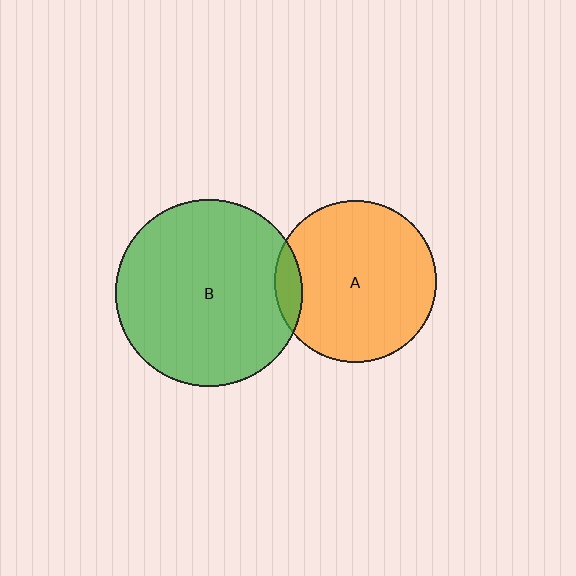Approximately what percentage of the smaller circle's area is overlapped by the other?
Approximately 10%.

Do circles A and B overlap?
Yes.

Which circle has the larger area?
Circle B (green).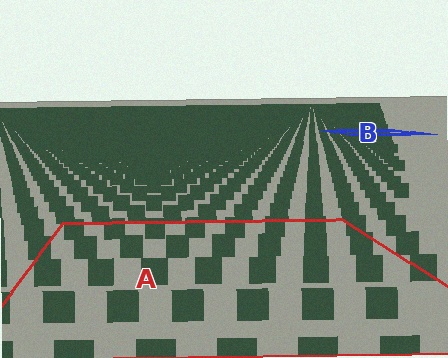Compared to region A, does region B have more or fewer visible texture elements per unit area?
Region B has more texture elements per unit area — they are packed more densely because it is farther away.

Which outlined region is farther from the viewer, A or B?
Region B is farther from the viewer — the texture elements inside it appear smaller and more densely packed.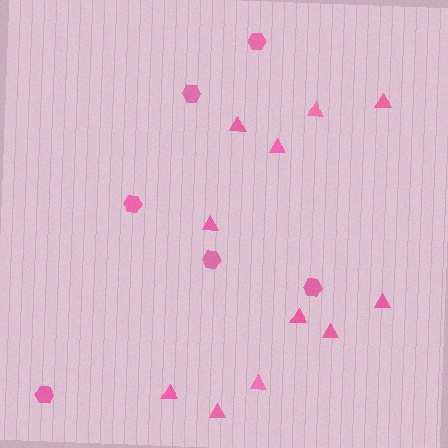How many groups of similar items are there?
There are 2 groups: one group of hexagons (6) and one group of triangles (11).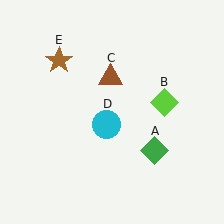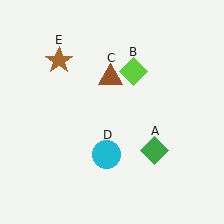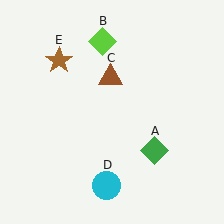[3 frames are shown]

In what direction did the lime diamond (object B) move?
The lime diamond (object B) moved up and to the left.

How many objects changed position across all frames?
2 objects changed position: lime diamond (object B), cyan circle (object D).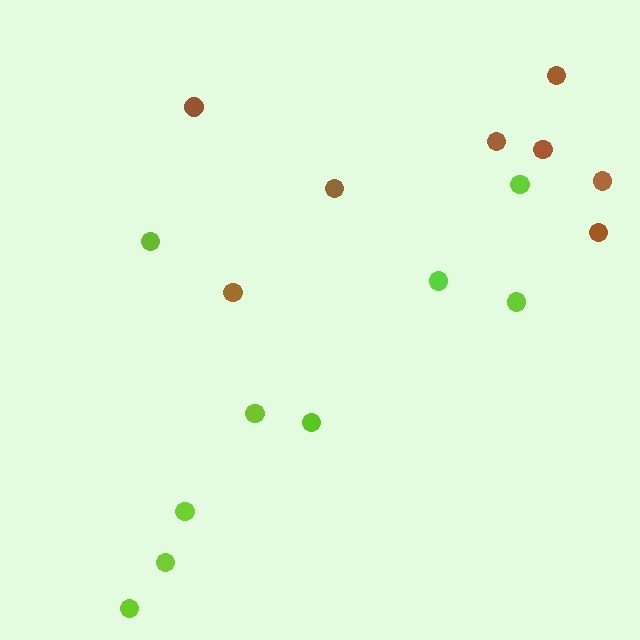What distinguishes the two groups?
There are 2 groups: one group of brown circles (8) and one group of lime circles (9).